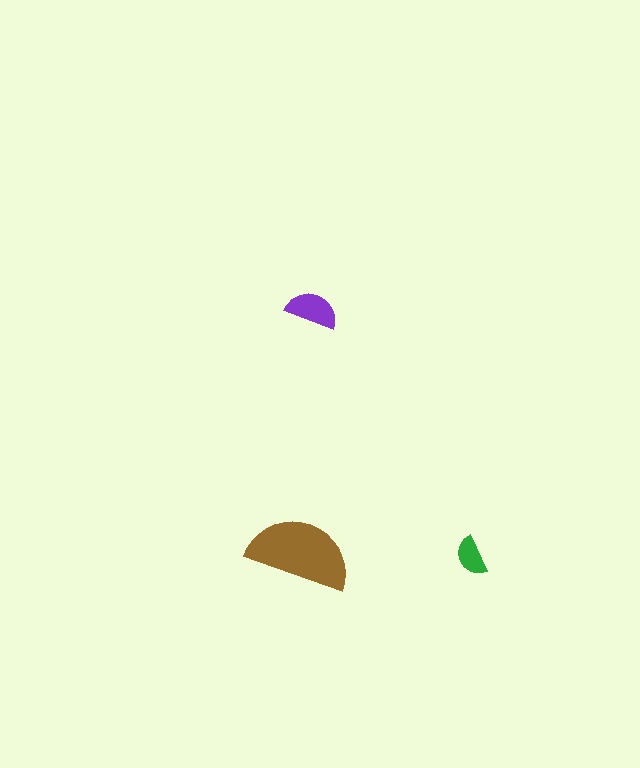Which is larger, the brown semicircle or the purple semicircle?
The brown one.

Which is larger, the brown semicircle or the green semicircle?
The brown one.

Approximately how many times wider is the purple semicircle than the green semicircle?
About 1.5 times wider.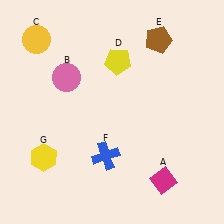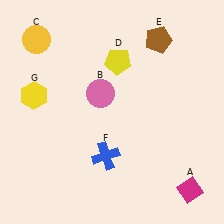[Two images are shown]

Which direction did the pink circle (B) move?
The pink circle (B) moved right.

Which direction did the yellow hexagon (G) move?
The yellow hexagon (G) moved up.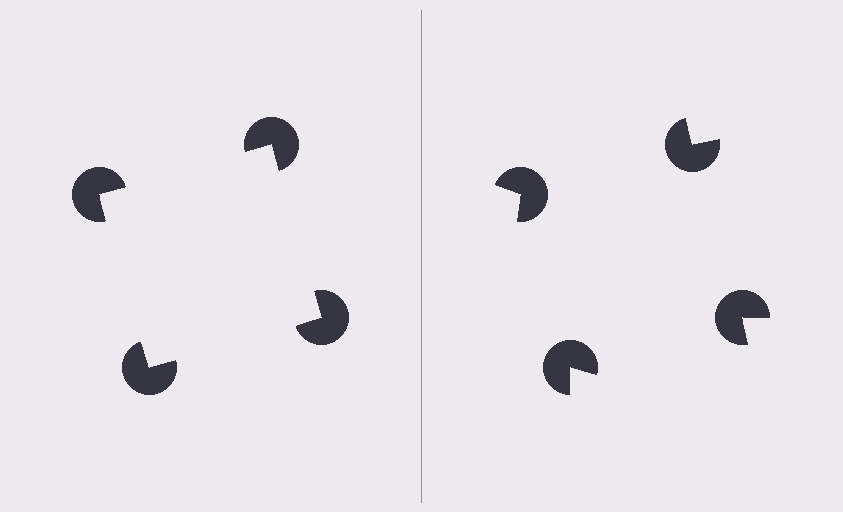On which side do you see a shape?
An illusory square appears on the left side. On the right side the wedge cuts are rotated, so no coherent shape forms.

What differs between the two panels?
The pac-man discs are positioned identically on both sides; only the wedge orientations differ. On the left they align to a square; on the right they are misaligned.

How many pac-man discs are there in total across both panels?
8 — 4 on each side.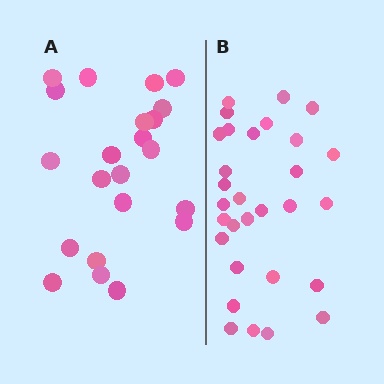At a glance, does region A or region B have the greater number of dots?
Region B (the right region) has more dots.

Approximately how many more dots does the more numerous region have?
Region B has roughly 8 or so more dots than region A.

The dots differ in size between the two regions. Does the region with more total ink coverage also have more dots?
No. Region A has more total ink coverage because its dots are larger, but region B actually contains more individual dots. Total area can be misleading — the number of items is what matters here.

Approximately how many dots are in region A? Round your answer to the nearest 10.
About 20 dots. (The exact count is 22, which rounds to 20.)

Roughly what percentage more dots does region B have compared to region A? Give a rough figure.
About 35% more.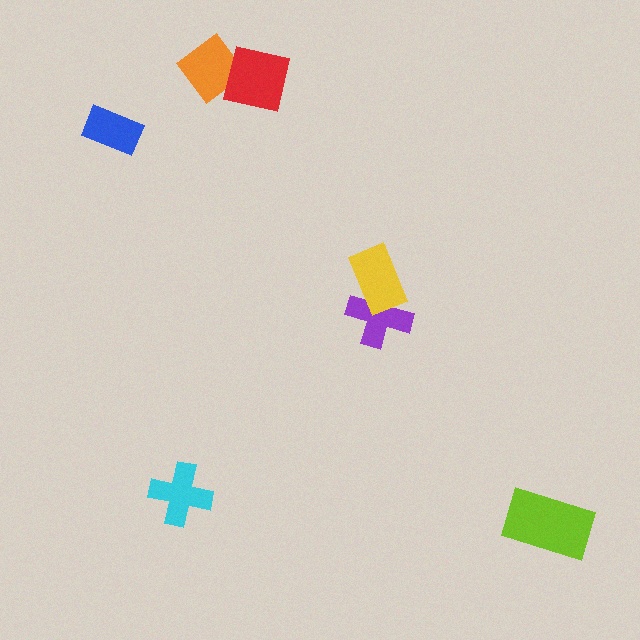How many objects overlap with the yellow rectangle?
1 object overlaps with the yellow rectangle.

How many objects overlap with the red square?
1 object overlaps with the red square.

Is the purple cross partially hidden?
Yes, it is partially covered by another shape.